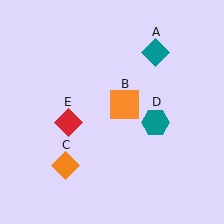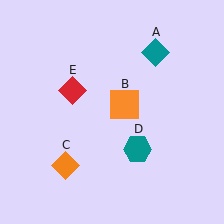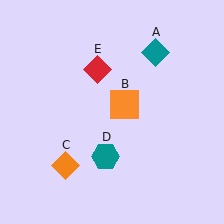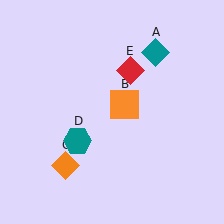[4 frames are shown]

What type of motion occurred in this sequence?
The teal hexagon (object D), red diamond (object E) rotated clockwise around the center of the scene.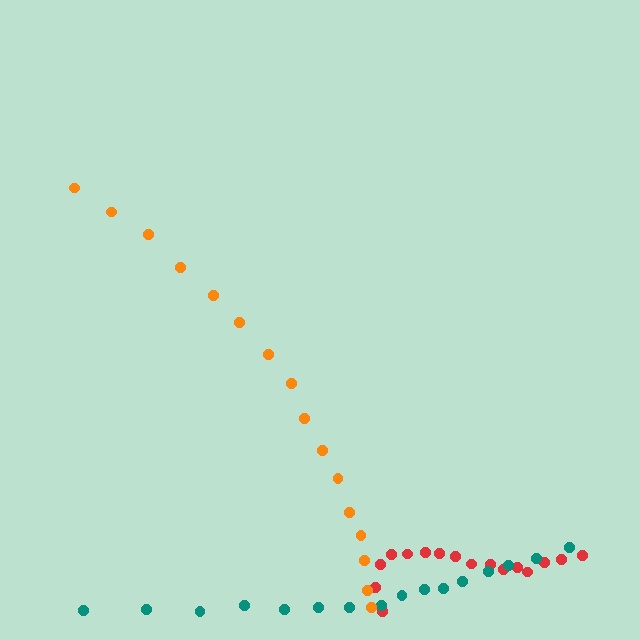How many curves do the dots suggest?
There are 3 distinct paths.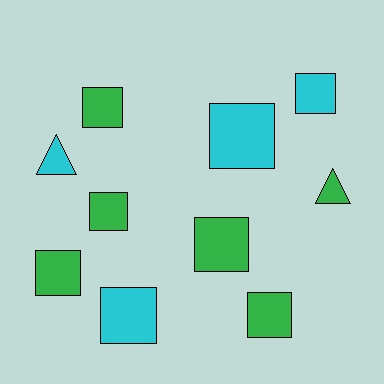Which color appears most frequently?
Green, with 6 objects.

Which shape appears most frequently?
Square, with 8 objects.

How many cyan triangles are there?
There is 1 cyan triangle.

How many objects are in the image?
There are 10 objects.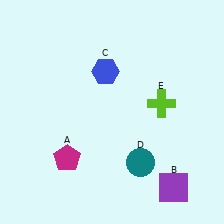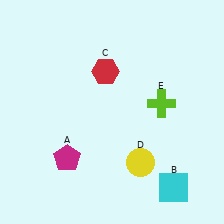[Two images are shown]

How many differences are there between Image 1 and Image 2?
There are 3 differences between the two images.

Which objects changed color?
B changed from purple to cyan. C changed from blue to red. D changed from teal to yellow.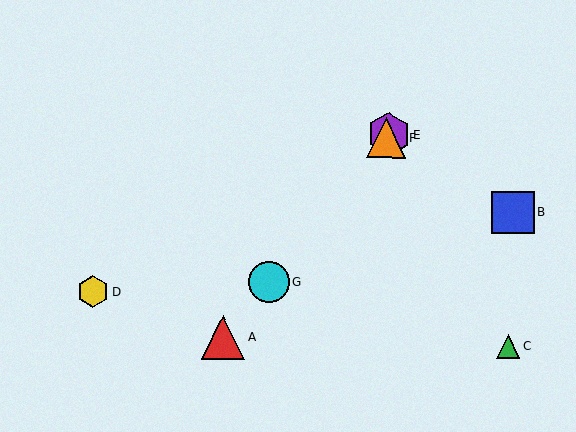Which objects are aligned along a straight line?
Objects A, E, F, G are aligned along a straight line.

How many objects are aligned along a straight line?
4 objects (A, E, F, G) are aligned along a straight line.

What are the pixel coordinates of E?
Object E is at (389, 134).